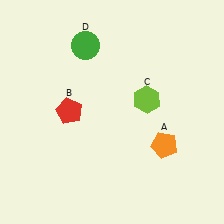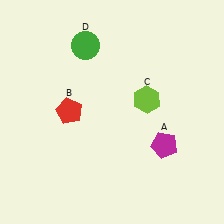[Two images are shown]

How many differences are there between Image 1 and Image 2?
There is 1 difference between the two images.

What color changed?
The pentagon (A) changed from orange in Image 1 to magenta in Image 2.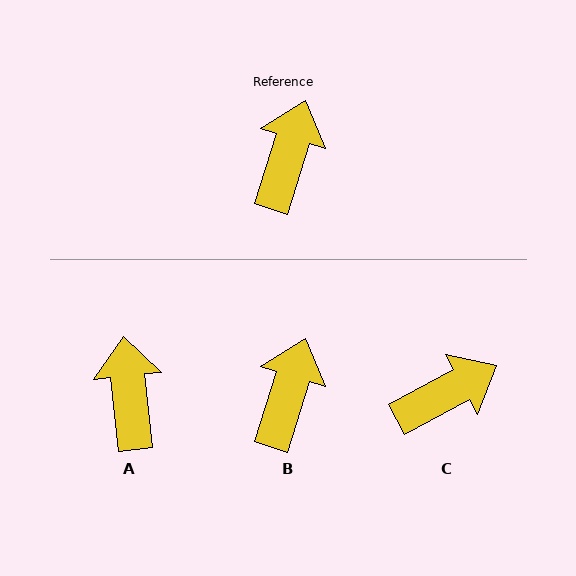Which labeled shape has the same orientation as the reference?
B.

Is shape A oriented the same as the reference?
No, it is off by about 24 degrees.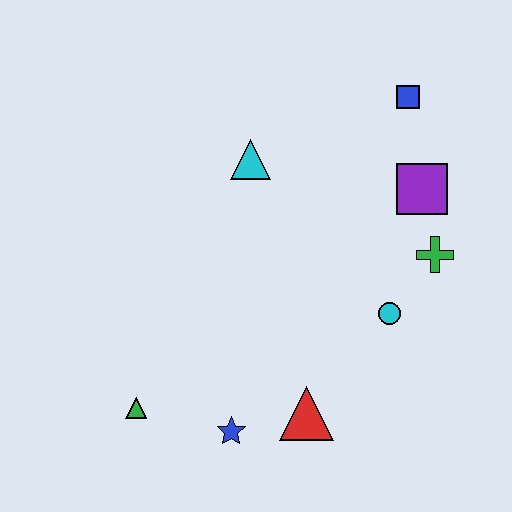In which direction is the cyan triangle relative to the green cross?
The cyan triangle is to the left of the green cross.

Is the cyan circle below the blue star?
No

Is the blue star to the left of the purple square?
Yes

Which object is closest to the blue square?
The purple square is closest to the blue square.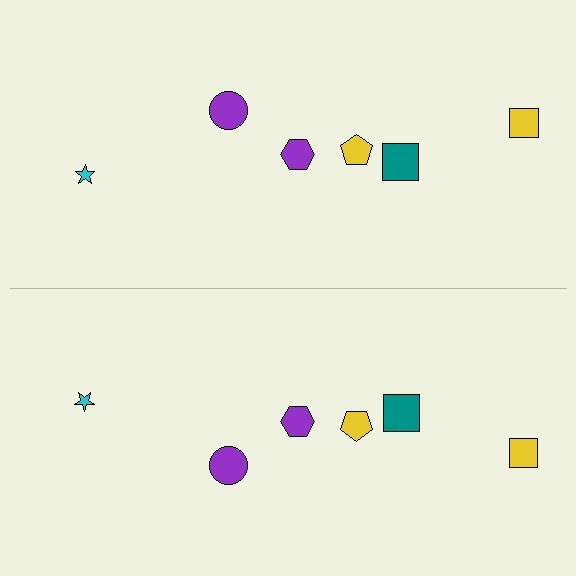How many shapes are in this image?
There are 12 shapes in this image.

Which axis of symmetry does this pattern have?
The pattern has a horizontal axis of symmetry running through the center of the image.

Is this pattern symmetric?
Yes, this pattern has bilateral (reflection) symmetry.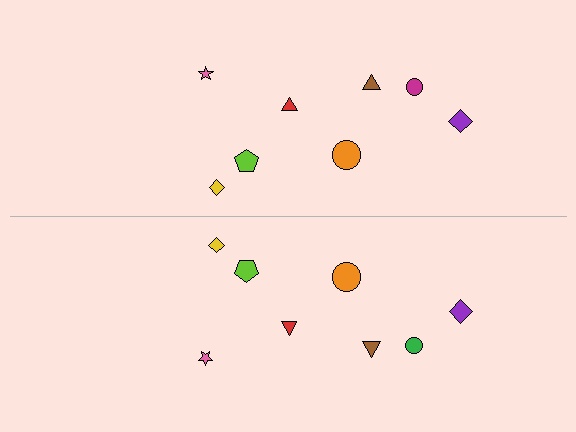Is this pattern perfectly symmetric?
No, the pattern is not perfectly symmetric. The green circle on the bottom side breaks the symmetry — its mirror counterpart is magenta.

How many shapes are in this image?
There are 16 shapes in this image.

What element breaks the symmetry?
The green circle on the bottom side breaks the symmetry — its mirror counterpart is magenta.